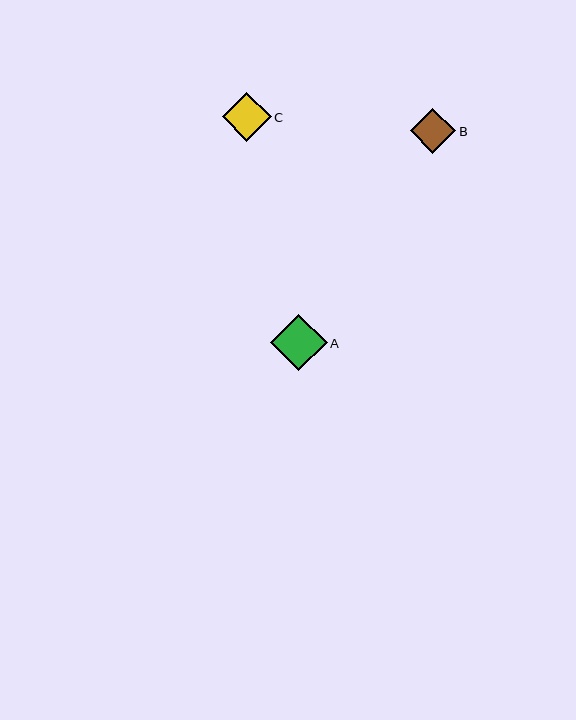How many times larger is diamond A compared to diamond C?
Diamond A is approximately 1.2 times the size of diamond C.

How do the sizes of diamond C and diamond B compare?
Diamond C and diamond B are approximately the same size.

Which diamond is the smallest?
Diamond B is the smallest with a size of approximately 45 pixels.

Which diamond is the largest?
Diamond A is the largest with a size of approximately 57 pixels.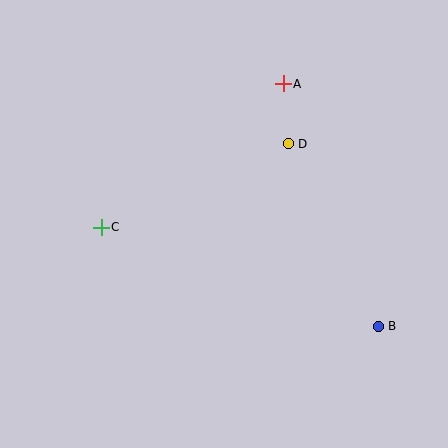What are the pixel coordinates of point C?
Point C is at (101, 227).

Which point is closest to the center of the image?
Point D at (288, 144) is closest to the center.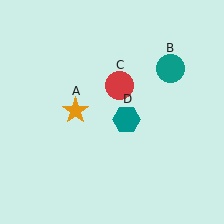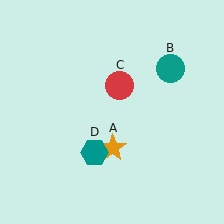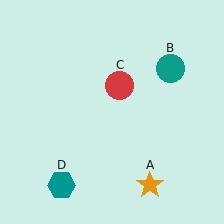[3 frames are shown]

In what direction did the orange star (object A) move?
The orange star (object A) moved down and to the right.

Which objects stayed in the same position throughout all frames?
Teal circle (object B) and red circle (object C) remained stationary.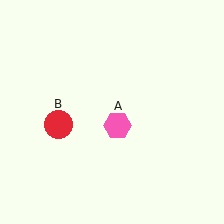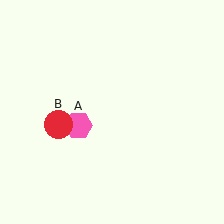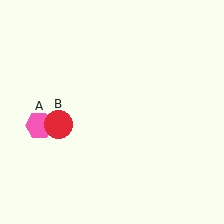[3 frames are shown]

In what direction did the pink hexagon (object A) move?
The pink hexagon (object A) moved left.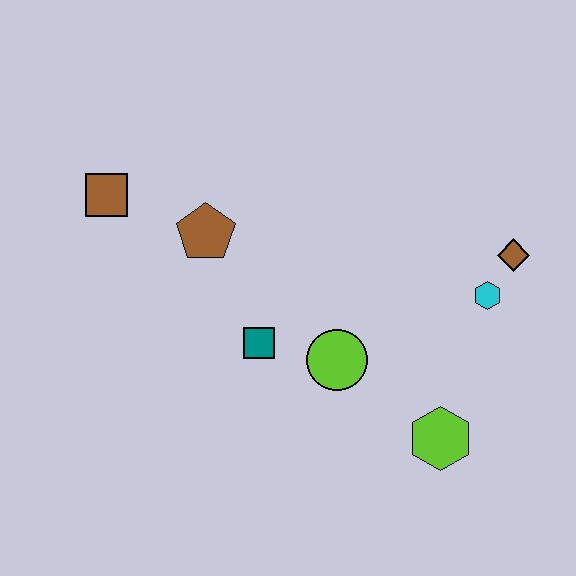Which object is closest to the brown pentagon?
The brown square is closest to the brown pentagon.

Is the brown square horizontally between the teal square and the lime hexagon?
No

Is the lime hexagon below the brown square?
Yes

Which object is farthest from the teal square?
The brown diamond is farthest from the teal square.